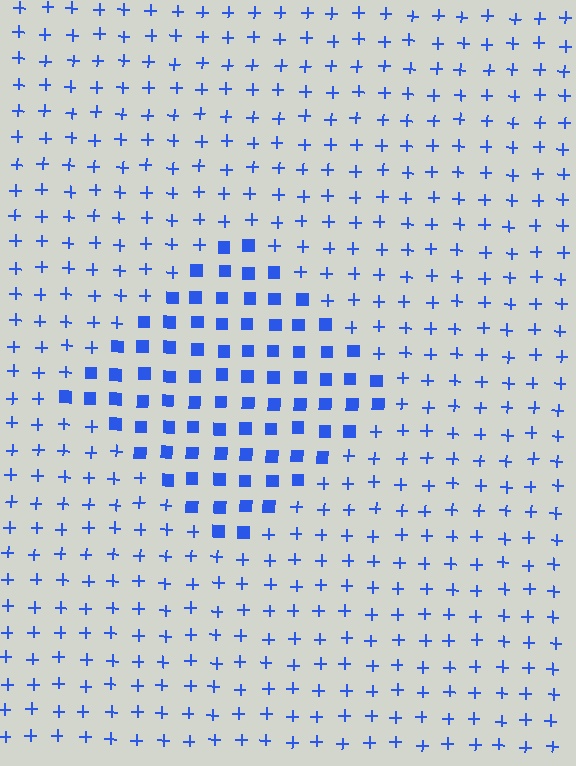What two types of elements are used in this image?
The image uses squares inside the diamond region and plus signs outside it.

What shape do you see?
I see a diamond.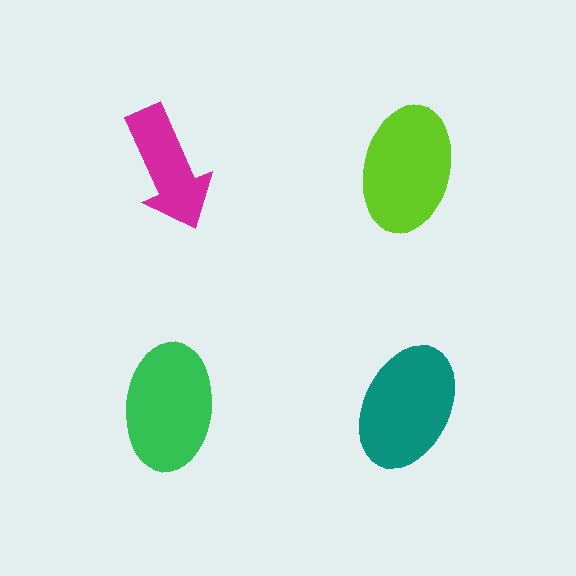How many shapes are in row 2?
2 shapes.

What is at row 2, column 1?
A green ellipse.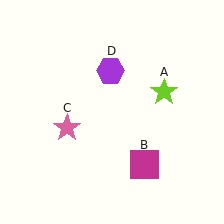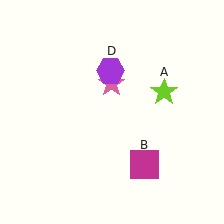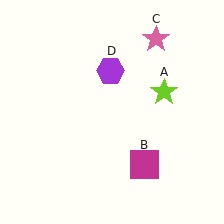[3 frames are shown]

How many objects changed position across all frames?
1 object changed position: pink star (object C).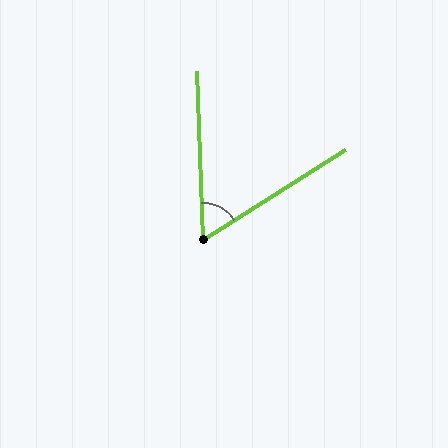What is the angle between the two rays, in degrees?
Approximately 60 degrees.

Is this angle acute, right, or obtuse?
It is acute.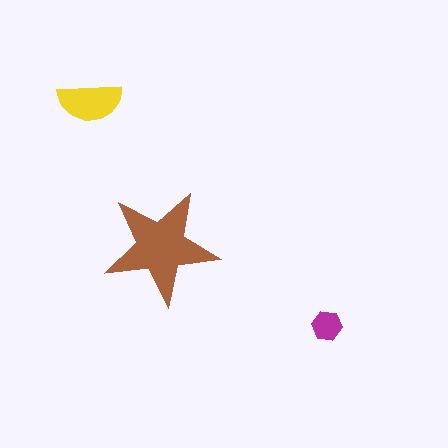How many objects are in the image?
There are 3 objects in the image.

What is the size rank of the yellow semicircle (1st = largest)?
2nd.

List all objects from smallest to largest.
The magenta hexagon, the yellow semicircle, the brown star.